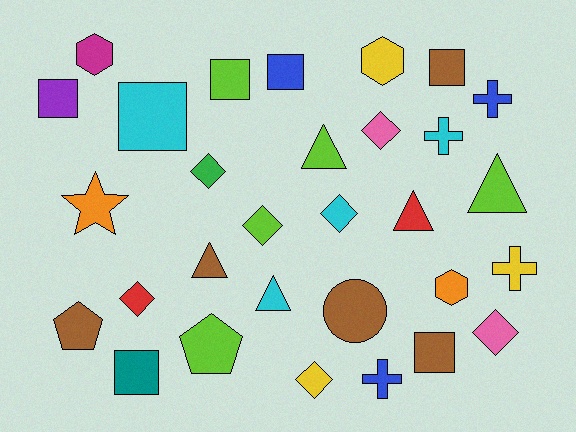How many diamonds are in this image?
There are 7 diamonds.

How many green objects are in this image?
There is 1 green object.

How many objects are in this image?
There are 30 objects.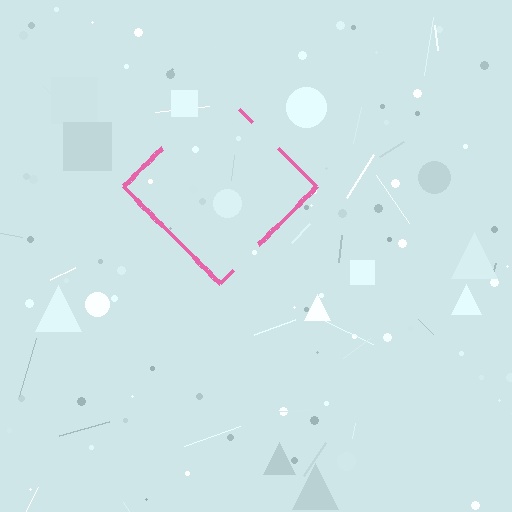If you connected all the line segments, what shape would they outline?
They would outline a diamond.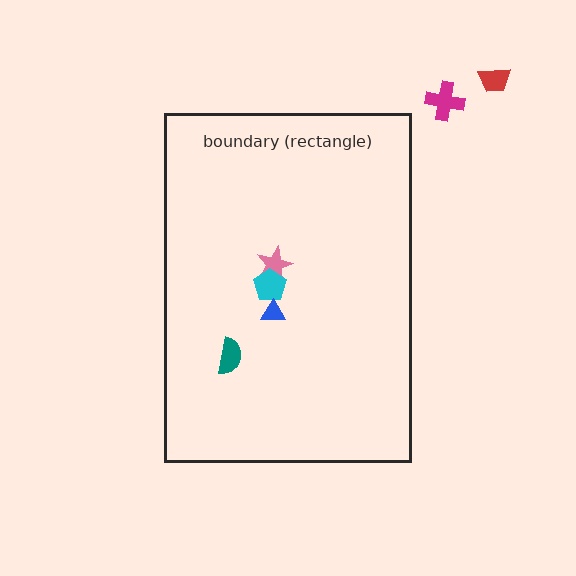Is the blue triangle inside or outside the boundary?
Inside.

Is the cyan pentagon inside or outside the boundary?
Inside.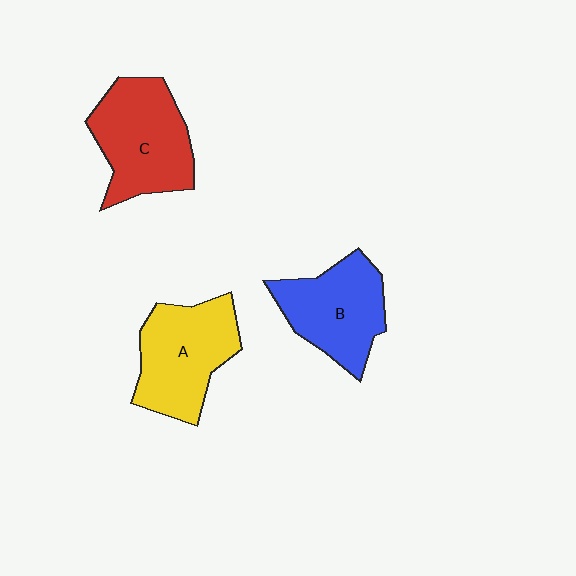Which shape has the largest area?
Shape C (red).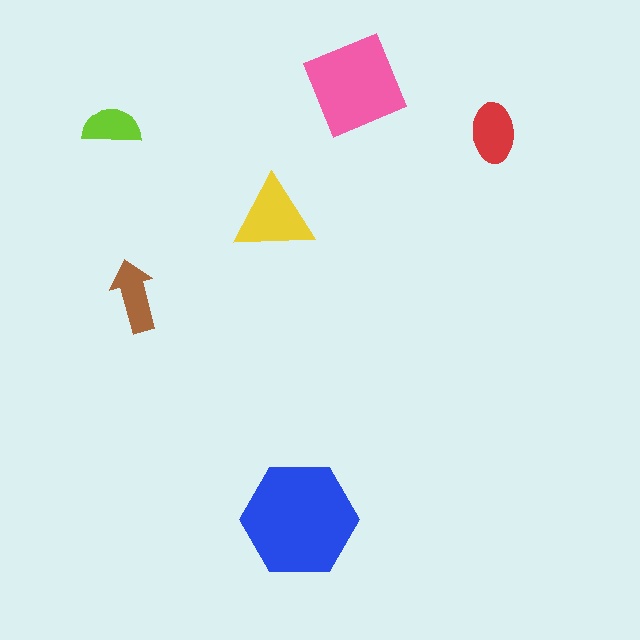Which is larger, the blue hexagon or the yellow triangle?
The blue hexagon.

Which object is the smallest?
The lime semicircle.